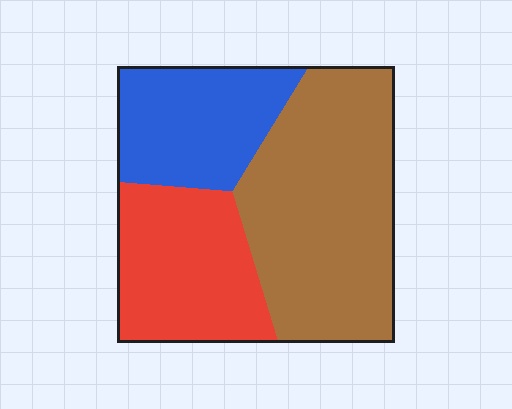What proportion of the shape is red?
Red takes up about one quarter (1/4) of the shape.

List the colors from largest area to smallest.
From largest to smallest: brown, red, blue.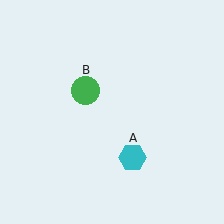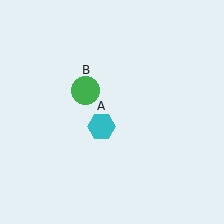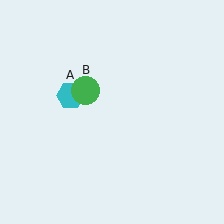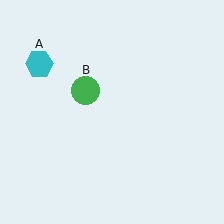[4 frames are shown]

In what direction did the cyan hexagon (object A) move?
The cyan hexagon (object A) moved up and to the left.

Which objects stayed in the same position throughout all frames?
Green circle (object B) remained stationary.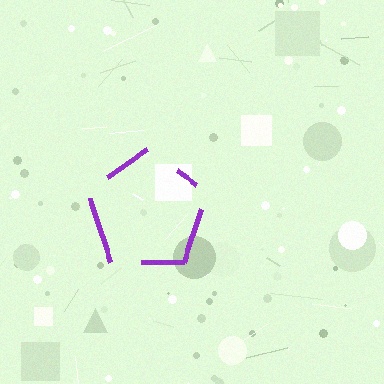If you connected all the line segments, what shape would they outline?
They would outline a pentagon.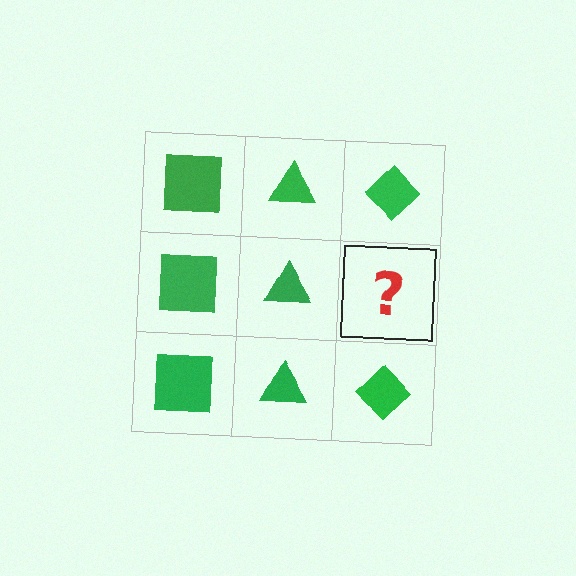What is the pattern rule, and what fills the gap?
The rule is that each column has a consistent shape. The gap should be filled with a green diamond.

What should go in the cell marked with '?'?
The missing cell should contain a green diamond.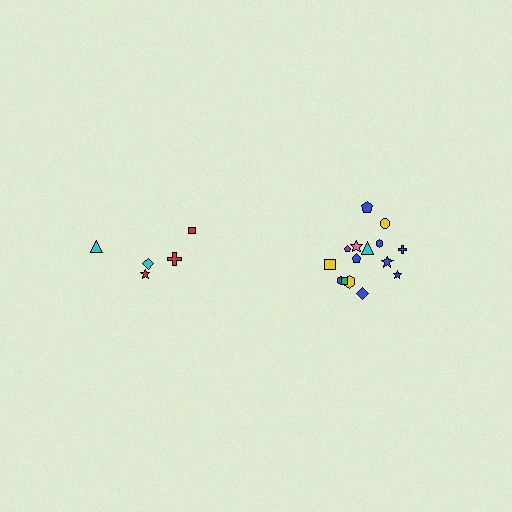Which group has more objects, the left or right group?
The right group.